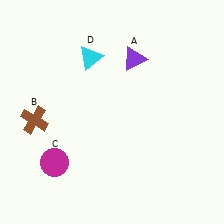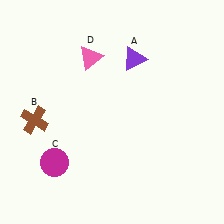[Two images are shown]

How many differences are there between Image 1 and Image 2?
There is 1 difference between the two images.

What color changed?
The triangle (D) changed from cyan in Image 1 to pink in Image 2.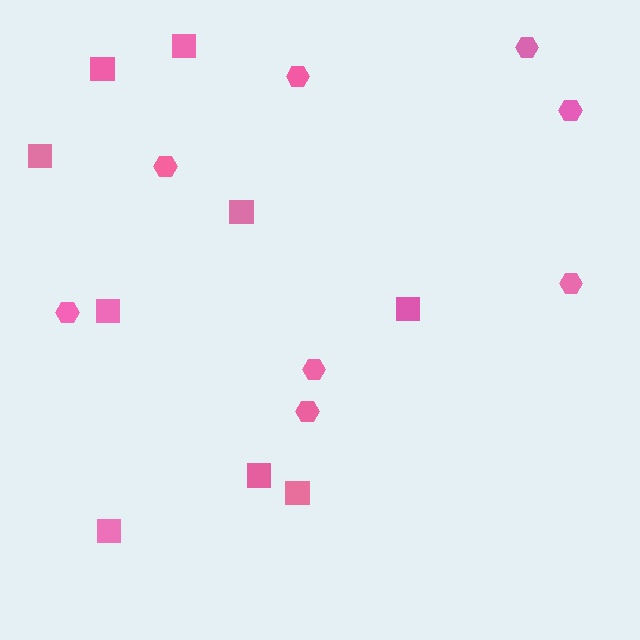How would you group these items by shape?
There are 2 groups: one group of squares (9) and one group of hexagons (8).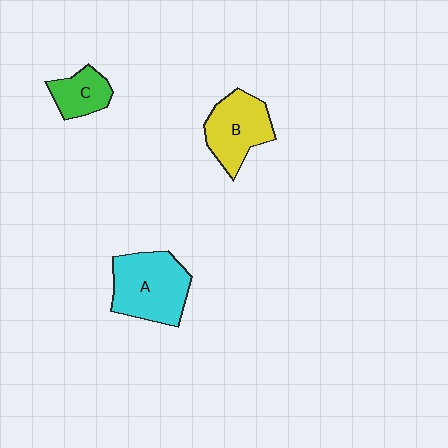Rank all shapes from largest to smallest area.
From largest to smallest: A (cyan), B (yellow), C (green).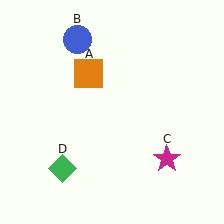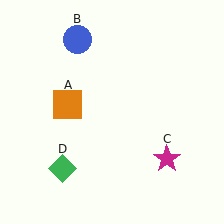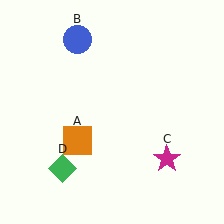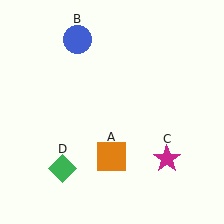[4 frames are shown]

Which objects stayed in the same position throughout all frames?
Blue circle (object B) and magenta star (object C) and green diamond (object D) remained stationary.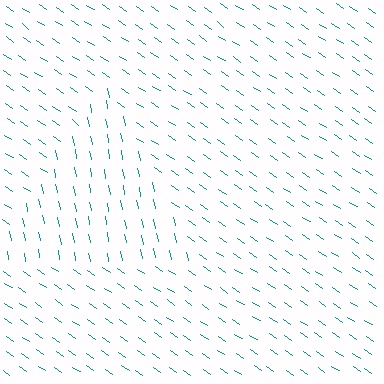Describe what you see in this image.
The image is filled with small teal line segments. A triangle region in the image has lines oriented differently from the surrounding lines, creating a visible texture boundary.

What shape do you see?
I see a triangle.